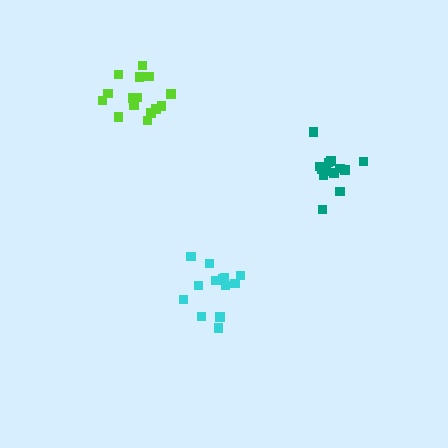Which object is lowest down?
The cyan cluster is bottommost.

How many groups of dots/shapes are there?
There are 3 groups.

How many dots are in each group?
Group 1: 13 dots, Group 2: 14 dots, Group 3: 16 dots (43 total).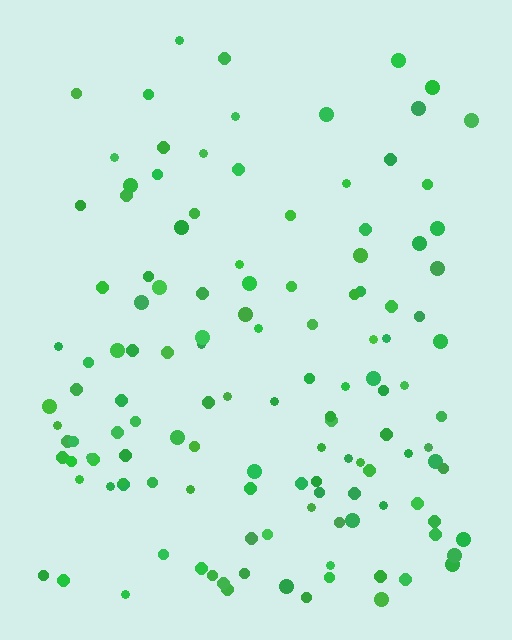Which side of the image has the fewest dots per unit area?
The top.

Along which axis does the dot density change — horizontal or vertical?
Vertical.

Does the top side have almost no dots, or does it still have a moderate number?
Still a moderate number, just noticeably fewer than the bottom.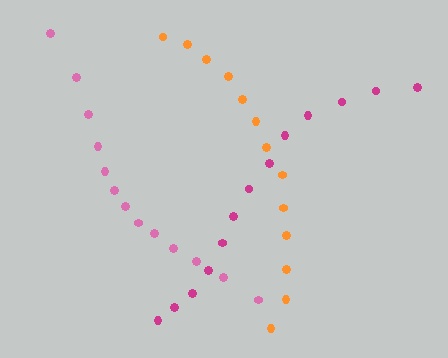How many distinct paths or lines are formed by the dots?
There are 3 distinct paths.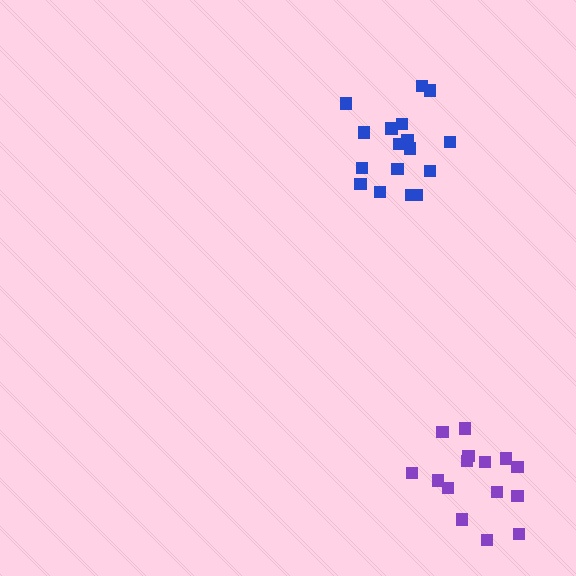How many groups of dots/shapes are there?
There are 2 groups.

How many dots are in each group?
Group 1: 15 dots, Group 2: 17 dots (32 total).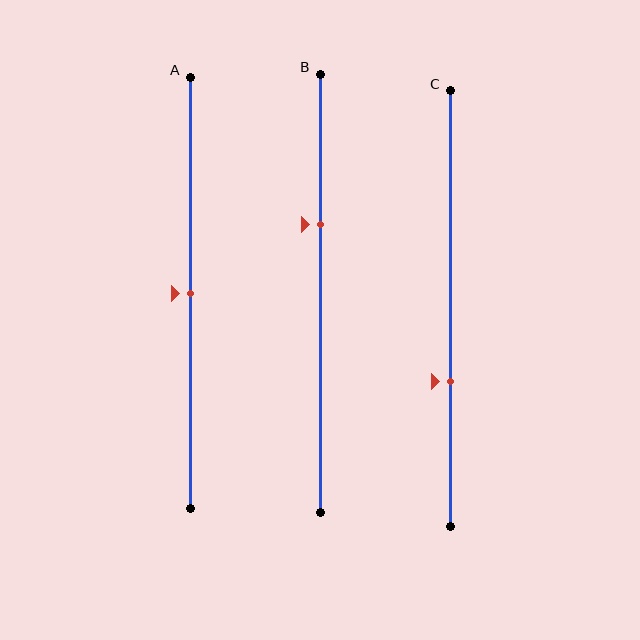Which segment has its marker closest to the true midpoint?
Segment A has its marker closest to the true midpoint.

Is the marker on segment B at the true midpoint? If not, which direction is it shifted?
No, the marker on segment B is shifted upward by about 16% of the segment length.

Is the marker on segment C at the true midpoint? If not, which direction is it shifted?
No, the marker on segment C is shifted downward by about 17% of the segment length.